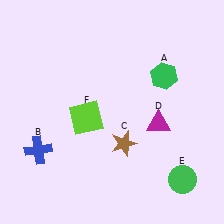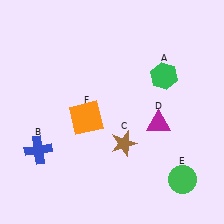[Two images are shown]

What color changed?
The square (F) changed from lime in Image 1 to orange in Image 2.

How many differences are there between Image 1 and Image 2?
There is 1 difference between the two images.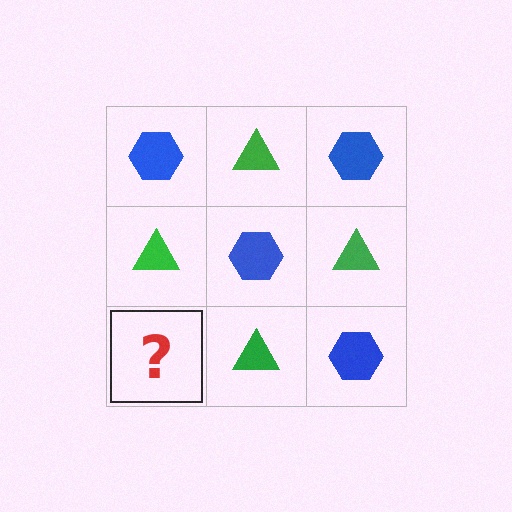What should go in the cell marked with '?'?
The missing cell should contain a blue hexagon.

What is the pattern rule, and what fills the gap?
The rule is that it alternates blue hexagon and green triangle in a checkerboard pattern. The gap should be filled with a blue hexagon.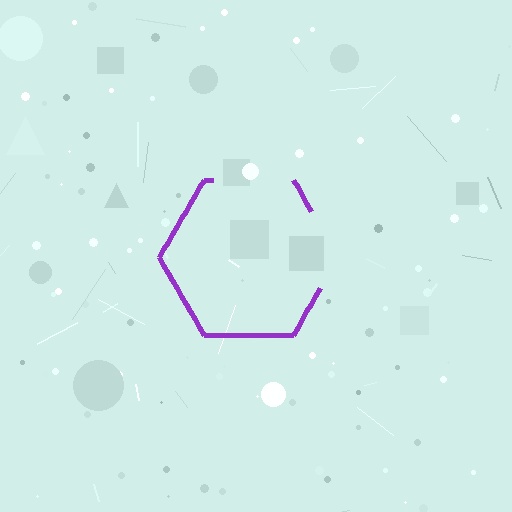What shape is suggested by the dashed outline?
The dashed outline suggests a hexagon.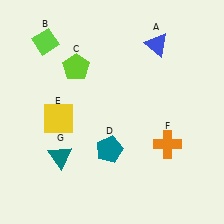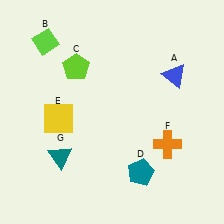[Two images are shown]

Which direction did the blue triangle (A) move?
The blue triangle (A) moved down.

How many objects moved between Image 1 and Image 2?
2 objects moved between the two images.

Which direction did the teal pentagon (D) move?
The teal pentagon (D) moved right.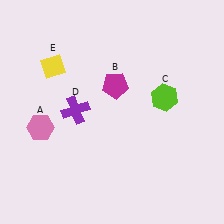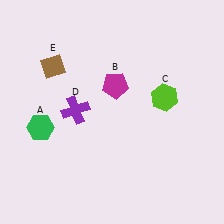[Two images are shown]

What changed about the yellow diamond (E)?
In Image 1, E is yellow. In Image 2, it changed to brown.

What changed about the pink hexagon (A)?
In Image 1, A is pink. In Image 2, it changed to green.